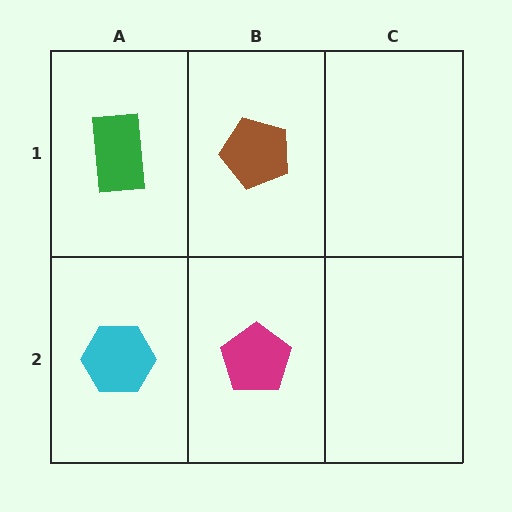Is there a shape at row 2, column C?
No, that cell is empty.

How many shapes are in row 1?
2 shapes.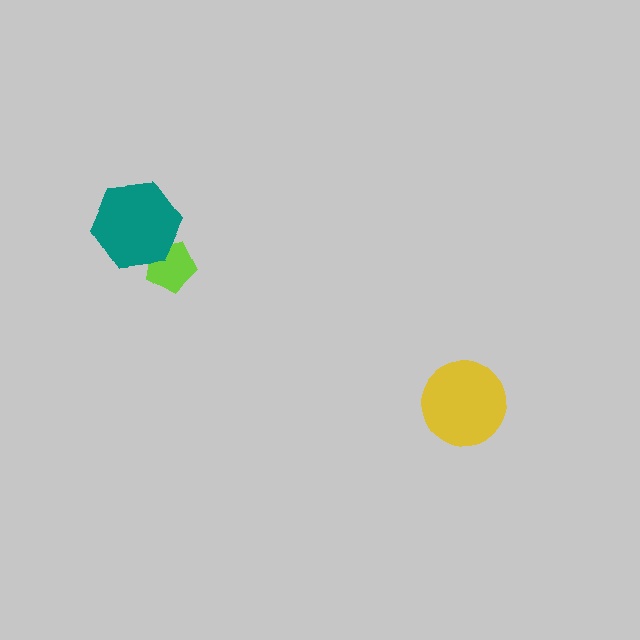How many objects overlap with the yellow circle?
0 objects overlap with the yellow circle.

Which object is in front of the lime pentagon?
The teal hexagon is in front of the lime pentagon.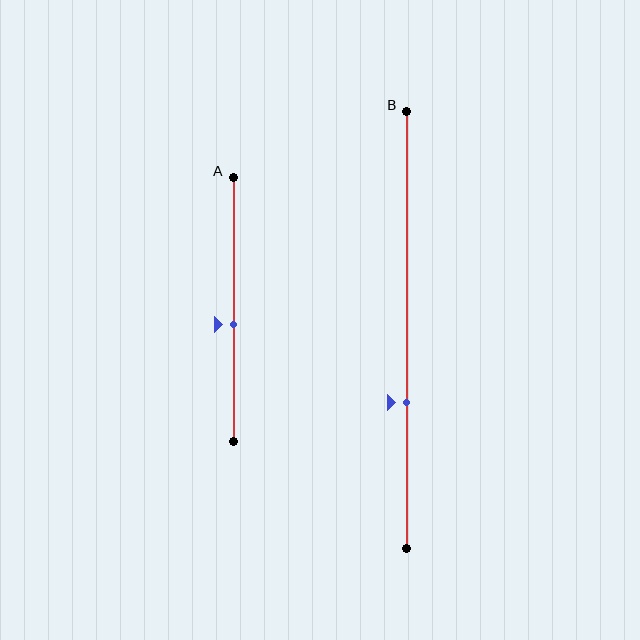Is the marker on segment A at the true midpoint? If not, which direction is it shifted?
No, the marker on segment A is shifted downward by about 6% of the segment length.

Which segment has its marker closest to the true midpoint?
Segment A has its marker closest to the true midpoint.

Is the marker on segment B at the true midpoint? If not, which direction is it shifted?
No, the marker on segment B is shifted downward by about 17% of the segment length.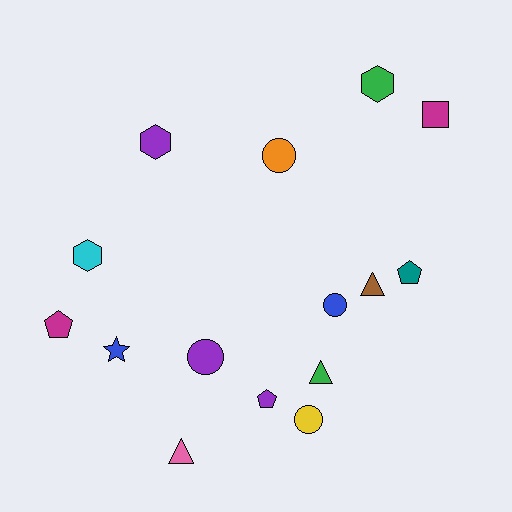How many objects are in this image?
There are 15 objects.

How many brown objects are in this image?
There is 1 brown object.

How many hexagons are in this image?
There are 3 hexagons.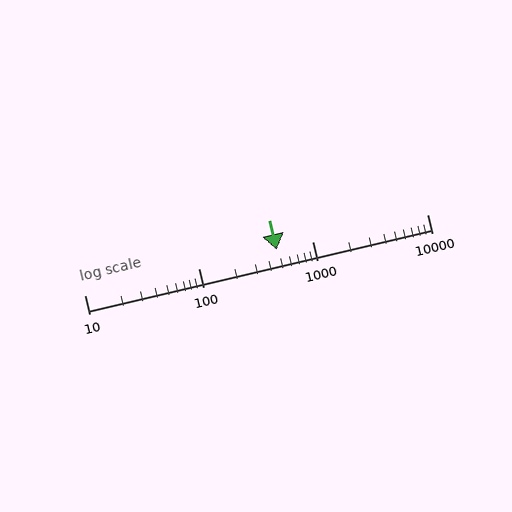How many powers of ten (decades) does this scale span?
The scale spans 3 decades, from 10 to 10000.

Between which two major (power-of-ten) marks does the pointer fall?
The pointer is between 100 and 1000.